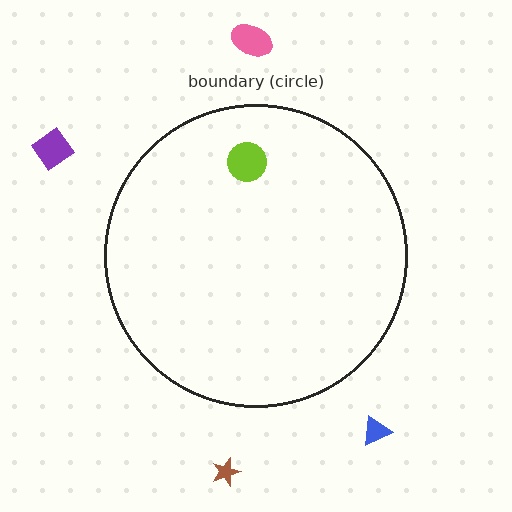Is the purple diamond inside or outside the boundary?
Outside.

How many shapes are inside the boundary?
1 inside, 4 outside.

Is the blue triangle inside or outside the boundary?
Outside.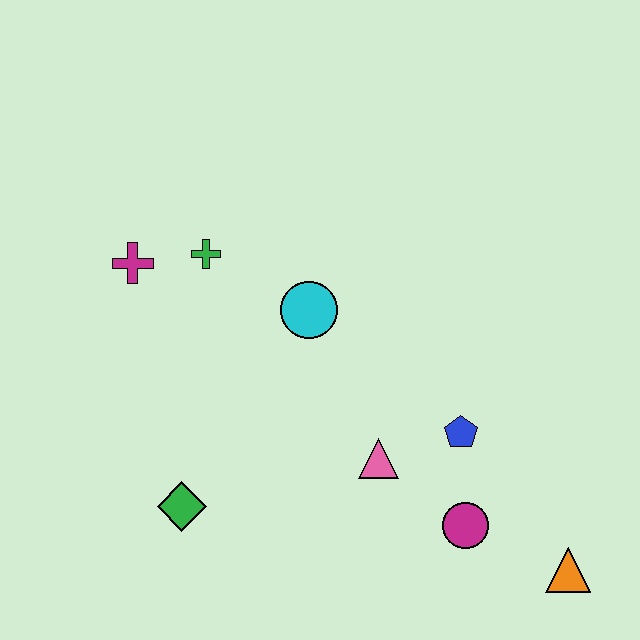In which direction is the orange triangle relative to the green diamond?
The orange triangle is to the right of the green diamond.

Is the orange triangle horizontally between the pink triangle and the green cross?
No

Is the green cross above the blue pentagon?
Yes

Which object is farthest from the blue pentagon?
The magenta cross is farthest from the blue pentagon.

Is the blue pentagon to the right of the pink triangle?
Yes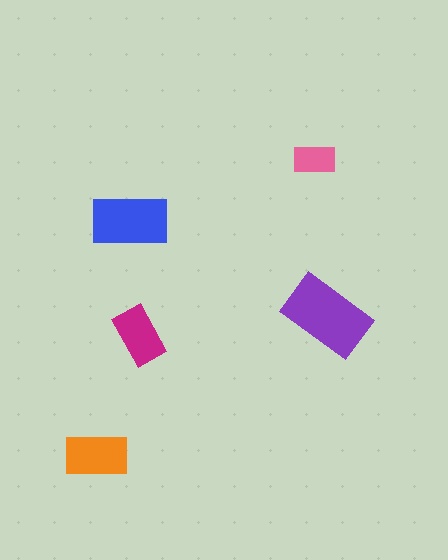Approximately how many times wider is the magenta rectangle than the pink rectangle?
About 1.5 times wider.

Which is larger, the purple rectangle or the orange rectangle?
The purple one.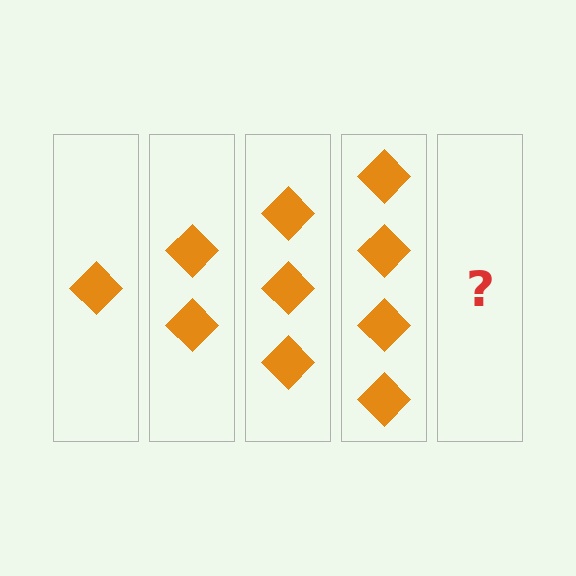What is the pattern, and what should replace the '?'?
The pattern is that each step adds one more diamond. The '?' should be 5 diamonds.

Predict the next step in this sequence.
The next step is 5 diamonds.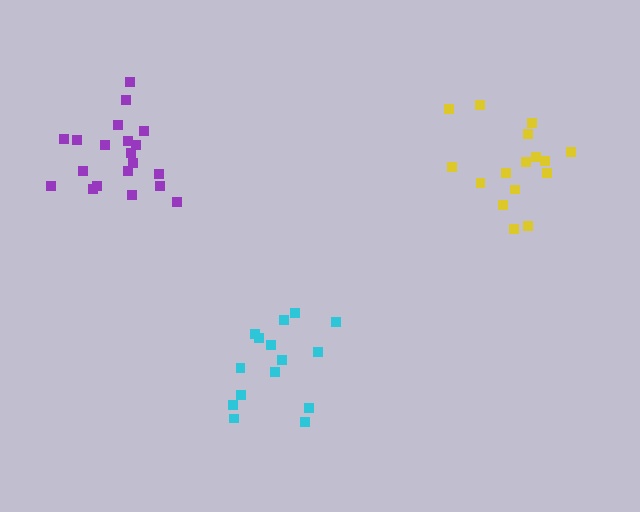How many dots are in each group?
Group 1: 20 dots, Group 2: 16 dots, Group 3: 15 dots (51 total).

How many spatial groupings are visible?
There are 3 spatial groupings.